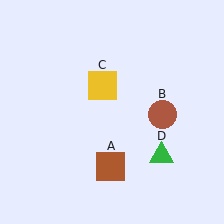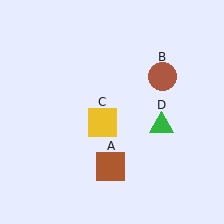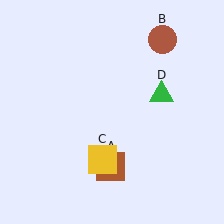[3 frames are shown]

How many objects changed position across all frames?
3 objects changed position: brown circle (object B), yellow square (object C), green triangle (object D).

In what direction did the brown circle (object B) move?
The brown circle (object B) moved up.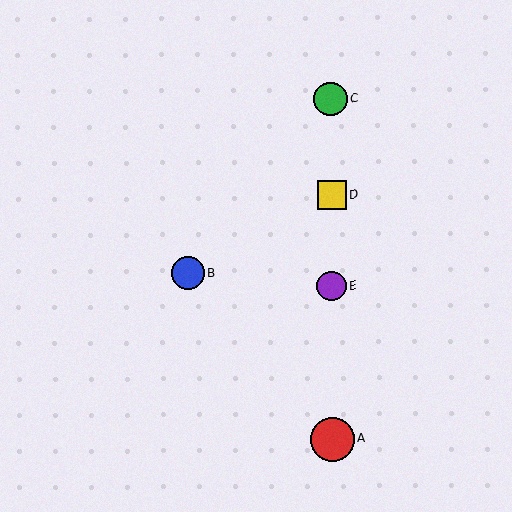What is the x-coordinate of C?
Object C is at x≈331.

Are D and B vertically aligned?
No, D is at x≈331 and B is at x≈188.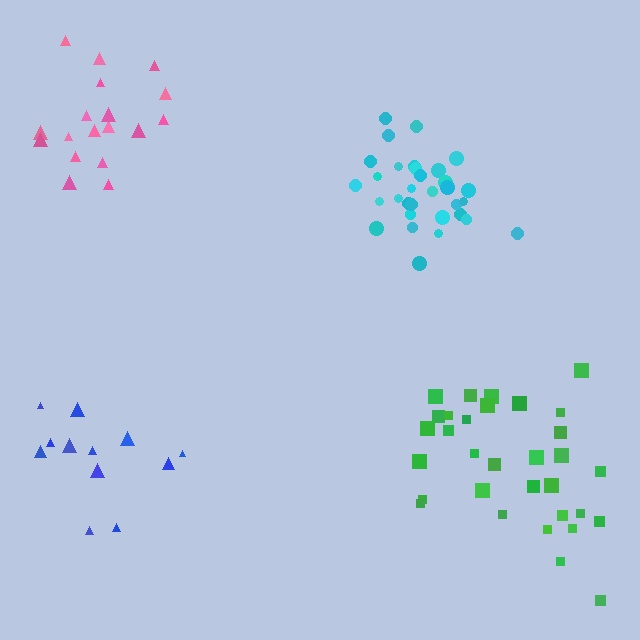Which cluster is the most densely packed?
Cyan.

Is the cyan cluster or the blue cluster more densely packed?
Cyan.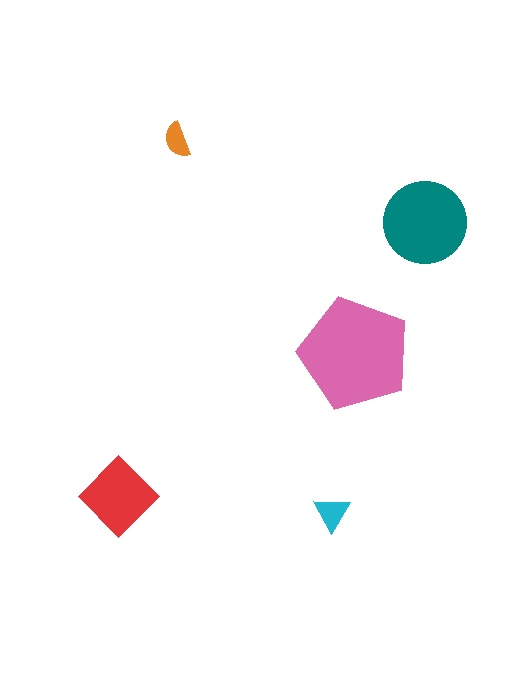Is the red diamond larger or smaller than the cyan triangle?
Larger.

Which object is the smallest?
The orange semicircle.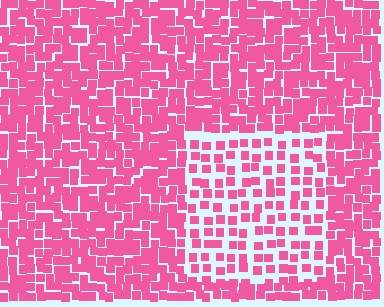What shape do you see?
I see a rectangle.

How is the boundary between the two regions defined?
The boundary is defined by a change in element density (approximately 2.0x ratio). All elements are the same color, size, and shape.